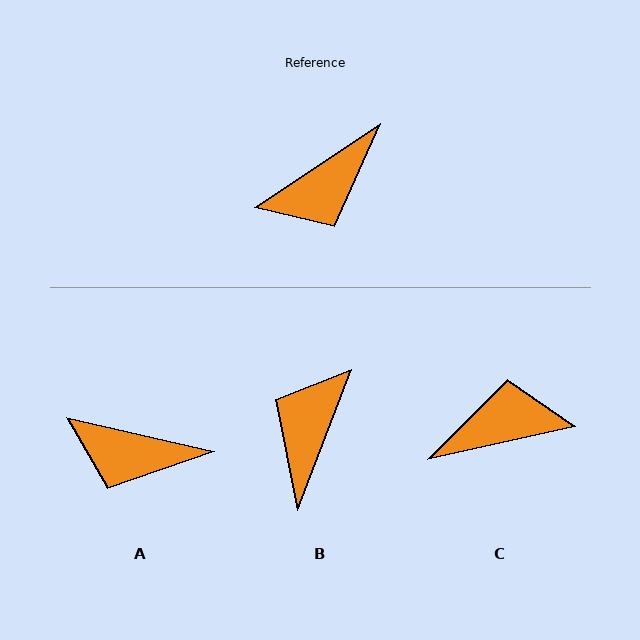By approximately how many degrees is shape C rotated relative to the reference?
Approximately 159 degrees counter-clockwise.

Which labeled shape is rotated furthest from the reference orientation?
C, about 159 degrees away.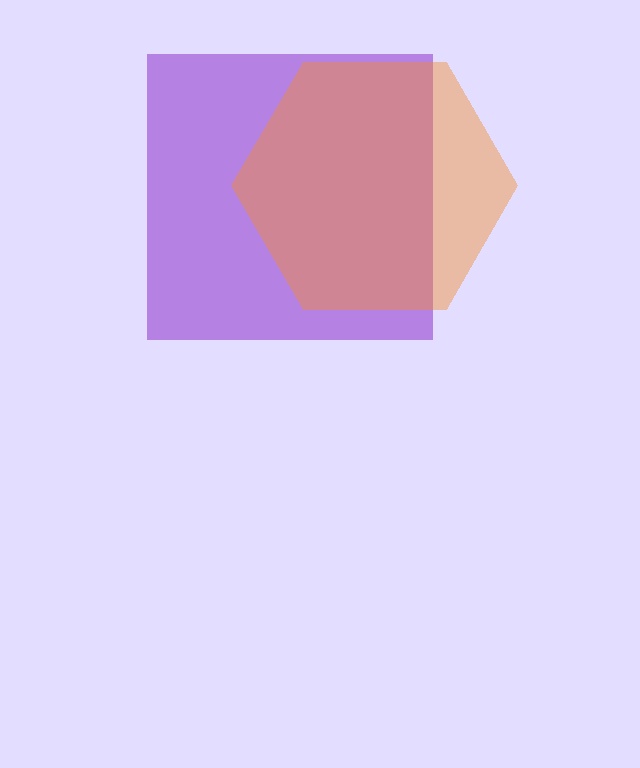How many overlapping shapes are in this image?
There are 2 overlapping shapes in the image.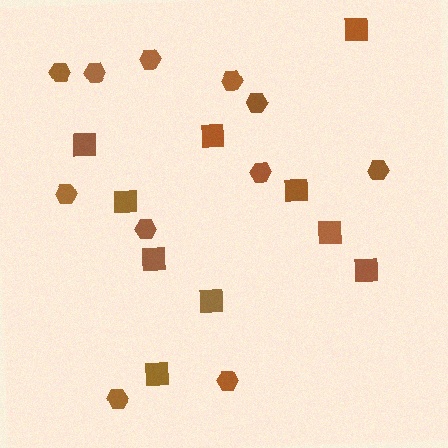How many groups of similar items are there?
There are 2 groups: one group of squares (10) and one group of hexagons (11).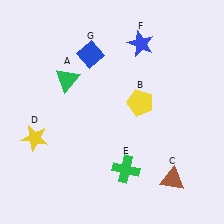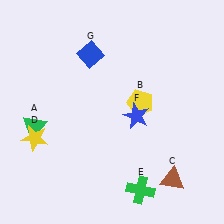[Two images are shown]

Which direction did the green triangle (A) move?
The green triangle (A) moved down.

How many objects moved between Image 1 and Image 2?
3 objects moved between the two images.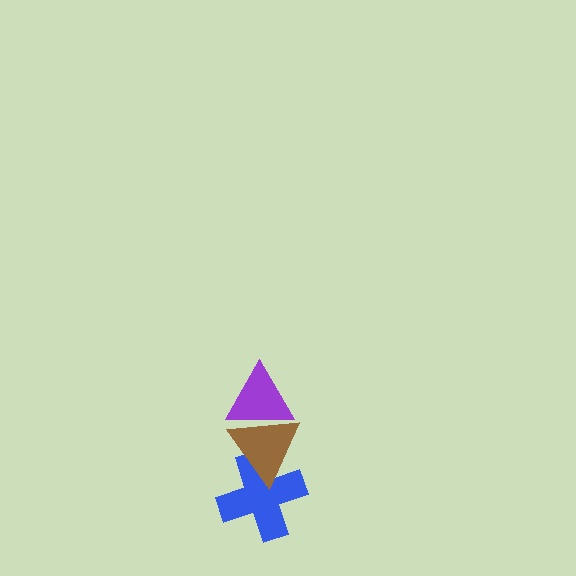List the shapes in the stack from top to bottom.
From top to bottom: the purple triangle, the brown triangle, the blue cross.